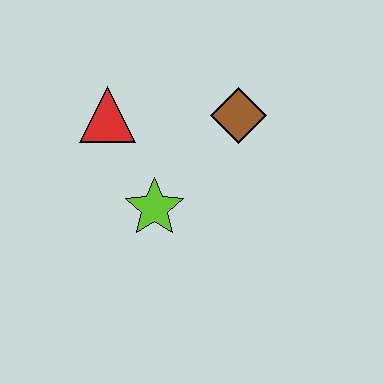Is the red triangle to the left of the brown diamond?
Yes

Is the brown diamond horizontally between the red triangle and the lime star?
No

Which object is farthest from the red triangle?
The brown diamond is farthest from the red triangle.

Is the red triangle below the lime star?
No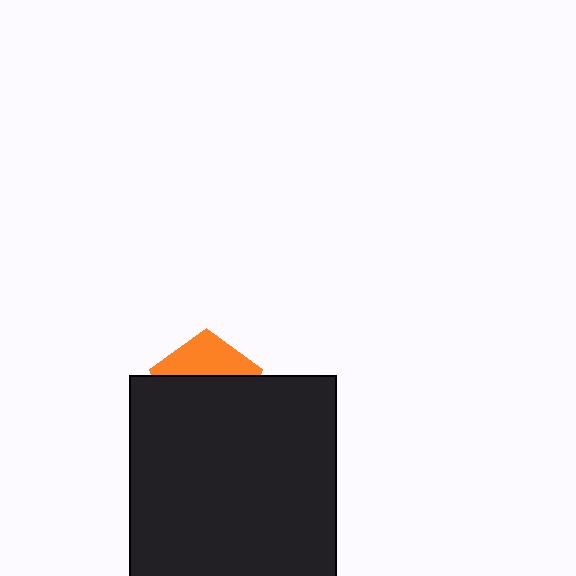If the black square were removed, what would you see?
You would see the complete orange pentagon.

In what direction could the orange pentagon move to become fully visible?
The orange pentagon could move up. That would shift it out from behind the black square entirely.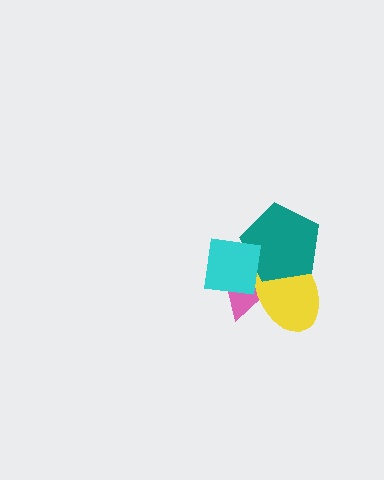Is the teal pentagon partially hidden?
Yes, it is partially covered by another shape.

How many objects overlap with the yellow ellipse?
3 objects overlap with the yellow ellipse.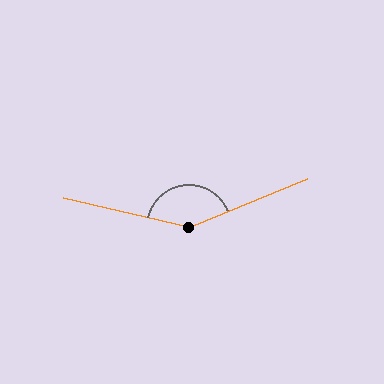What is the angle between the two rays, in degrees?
Approximately 145 degrees.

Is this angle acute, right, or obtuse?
It is obtuse.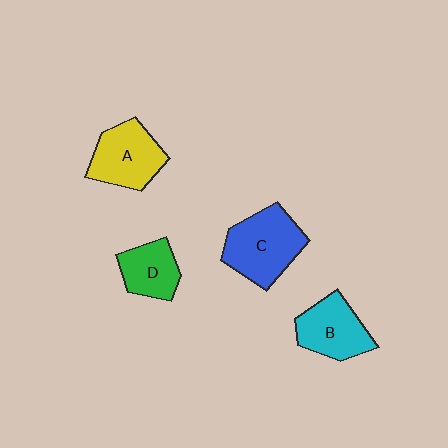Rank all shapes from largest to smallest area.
From largest to smallest: C (blue), A (yellow), B (cyan), D (green).